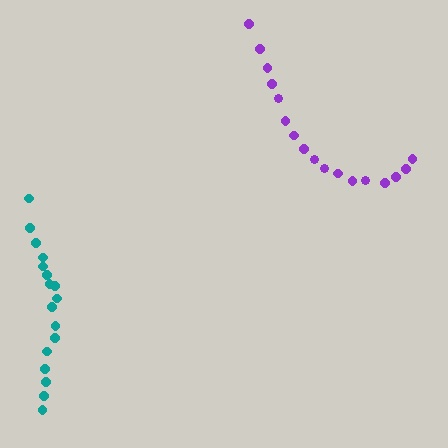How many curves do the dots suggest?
There are 2 distinct paths.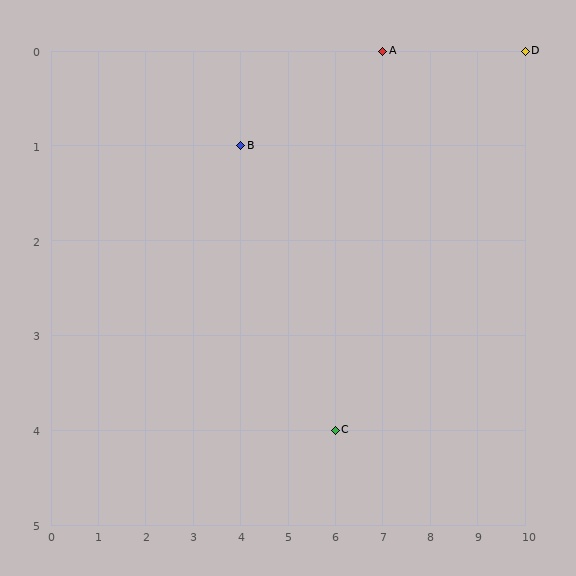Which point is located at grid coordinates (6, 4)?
Point C is at (6, 4).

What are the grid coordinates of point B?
Point B is at grid coordinates (4, 1).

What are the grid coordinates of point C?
Point C is at grid coordinates (6, 4).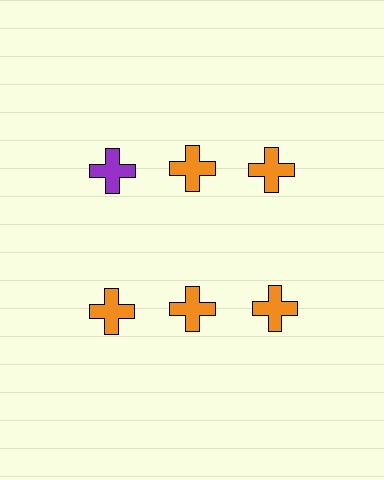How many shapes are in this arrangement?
There are 6 shapes arranged in a grid pattern.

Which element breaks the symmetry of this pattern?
The purple cross in the top row, leftmost column breaks the symmetry. All other shapes are orange crosses.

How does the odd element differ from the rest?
It has a different color: purple instead of orange.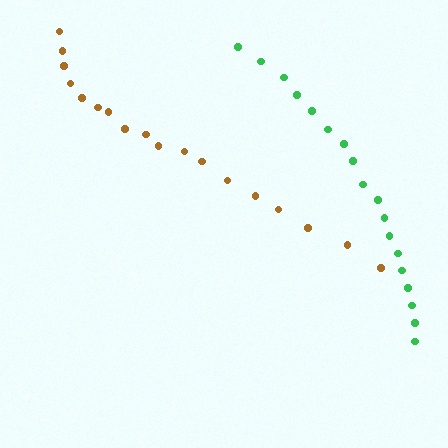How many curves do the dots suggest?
There are 2 distinct paths.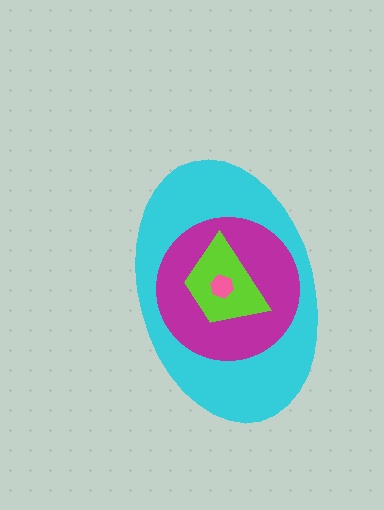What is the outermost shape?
The cyan ellipse.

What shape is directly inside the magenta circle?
The lime trapezoid.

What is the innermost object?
The pink hexagon.